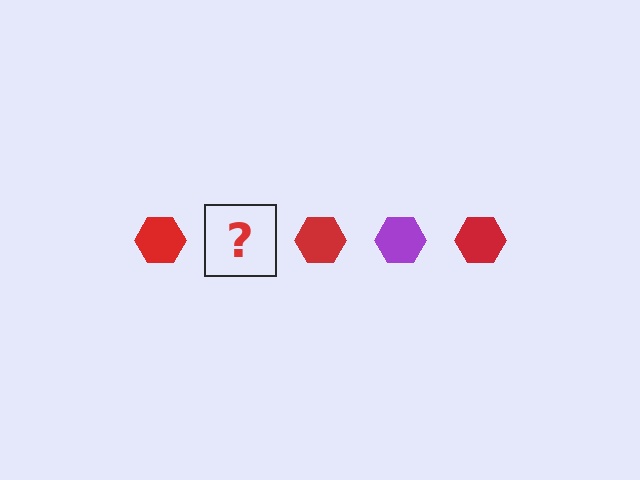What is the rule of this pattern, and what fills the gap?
The rule is that the pattern cycles through red, purple hexagons. The gap should be filled with a purple hexagon.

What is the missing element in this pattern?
The missing element is a purple hexagon.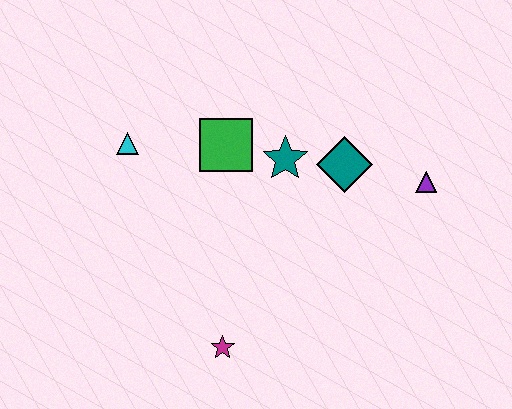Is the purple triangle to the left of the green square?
No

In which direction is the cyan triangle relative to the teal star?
The cyan triangle is to the left of the teal star.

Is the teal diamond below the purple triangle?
No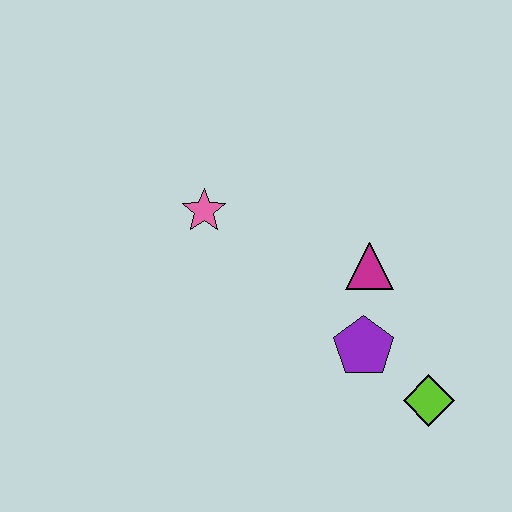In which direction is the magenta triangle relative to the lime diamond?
The magenta triangle is above the lime diamond.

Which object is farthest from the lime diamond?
The pink star is farthest from the lime diamond.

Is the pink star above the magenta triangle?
Yes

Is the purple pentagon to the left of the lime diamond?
Yes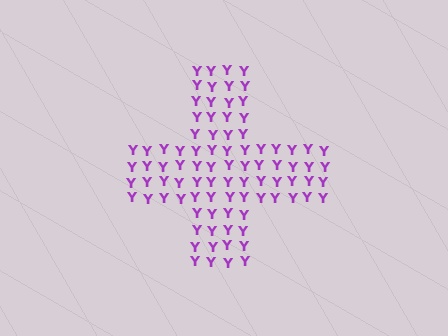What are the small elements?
The small elements are letter Y's.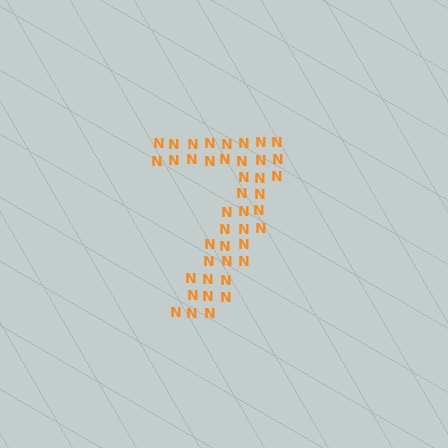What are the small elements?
The small elements are letter N's.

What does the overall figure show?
The overall figure shows the digit 7.